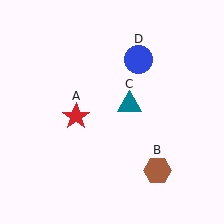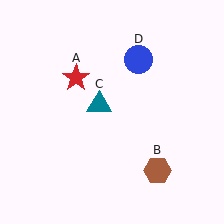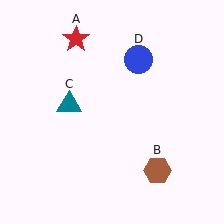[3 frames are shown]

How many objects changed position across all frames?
2 objects changed position: red star (object A), teal triangle (object C).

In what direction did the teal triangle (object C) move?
The teal triangle (object C) moved left.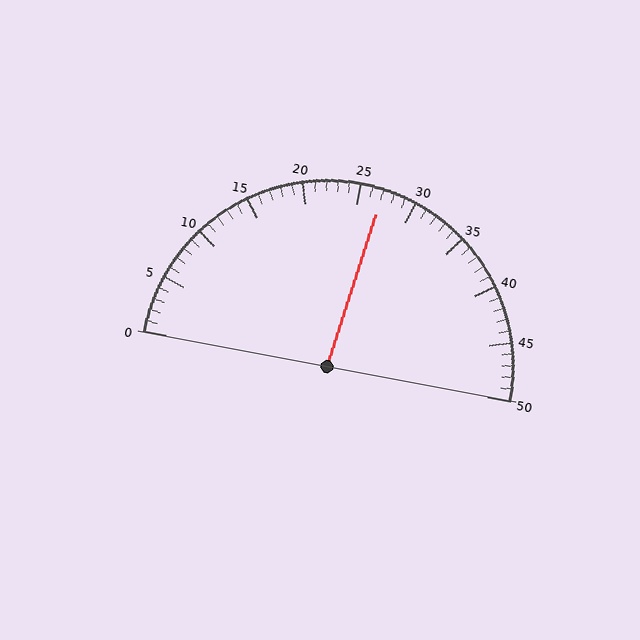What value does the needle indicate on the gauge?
The needle indicates approximately 27.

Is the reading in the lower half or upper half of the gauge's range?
The reading is in the upper half of the range (0 to 50).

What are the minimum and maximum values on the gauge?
The gauge ranges from 0 to 50.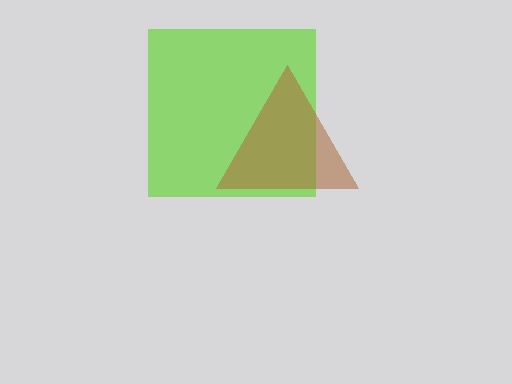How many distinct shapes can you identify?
There are 2 distinct shapes: a lime square, a brown triangle.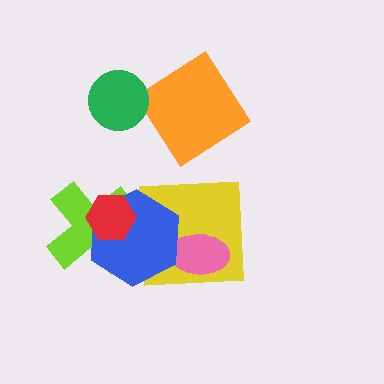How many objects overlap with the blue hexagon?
4 objects overlap with the blue hexagon.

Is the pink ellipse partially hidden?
Yes, it is partially covered by another shape.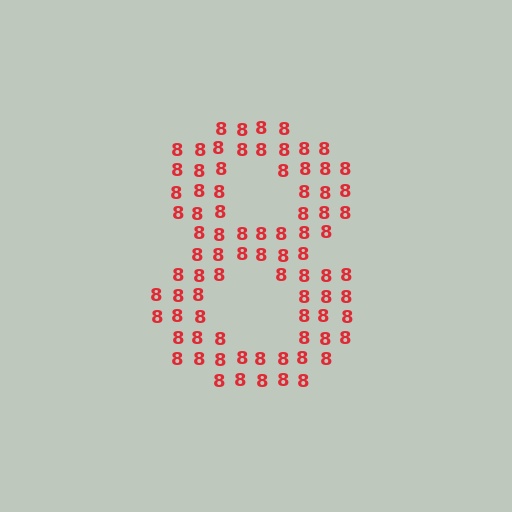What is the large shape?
The large shape is the digit 8.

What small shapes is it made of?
It is made of small digit 8's.